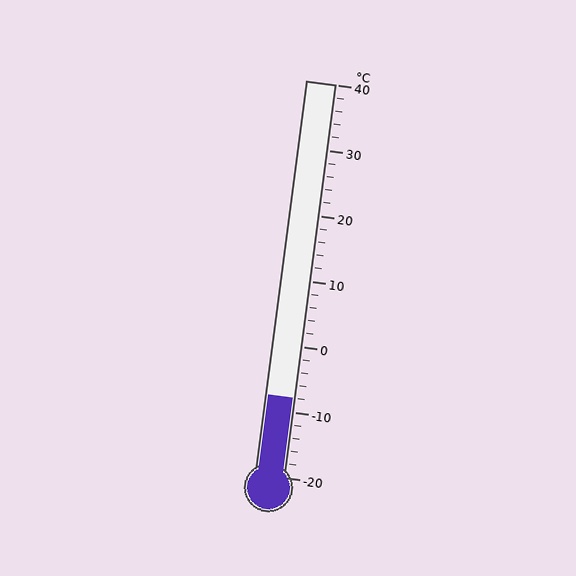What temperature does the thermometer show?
The thermometer shows approximately -8°C.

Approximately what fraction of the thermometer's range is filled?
The thermometer is filled to approximately 20% of its range.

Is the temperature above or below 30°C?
The temperature is below 30°C.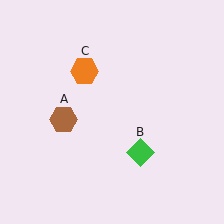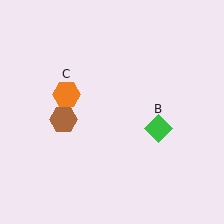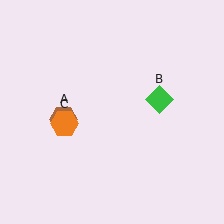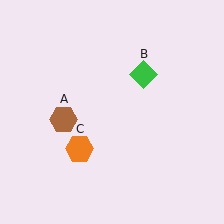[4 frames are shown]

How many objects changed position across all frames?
2 objects changed position: green diamond (object B), orange hexagon (object C).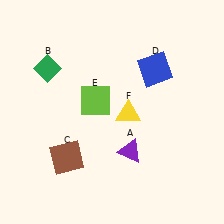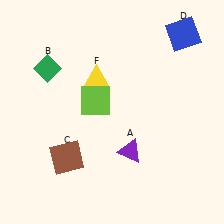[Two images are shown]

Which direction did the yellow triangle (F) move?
The yellow triangle (F) moved up.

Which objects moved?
The objects that moved are: the blue square (D), the yellow triangle (F).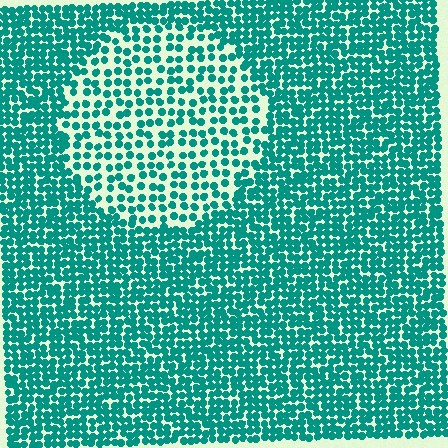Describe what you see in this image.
The image contains small teal elements arranged at two different densities. A circle-shaped region is visible where the elements are less densely packed than the surrounding area.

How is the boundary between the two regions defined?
The boundary is defined by a change in element density (approximately 2.0x ratio). All elements are the same color, size, and shape.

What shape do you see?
I see a circle.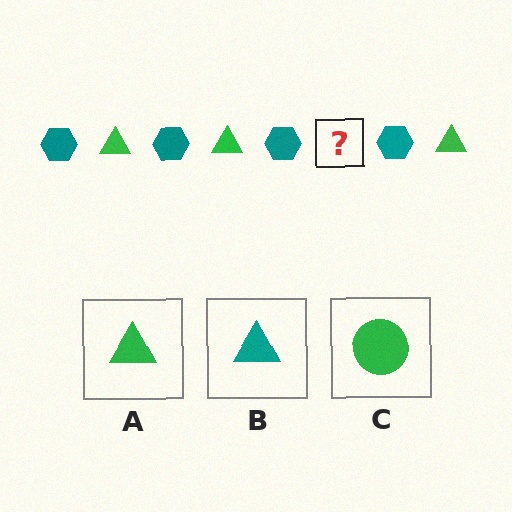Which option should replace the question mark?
Option A.